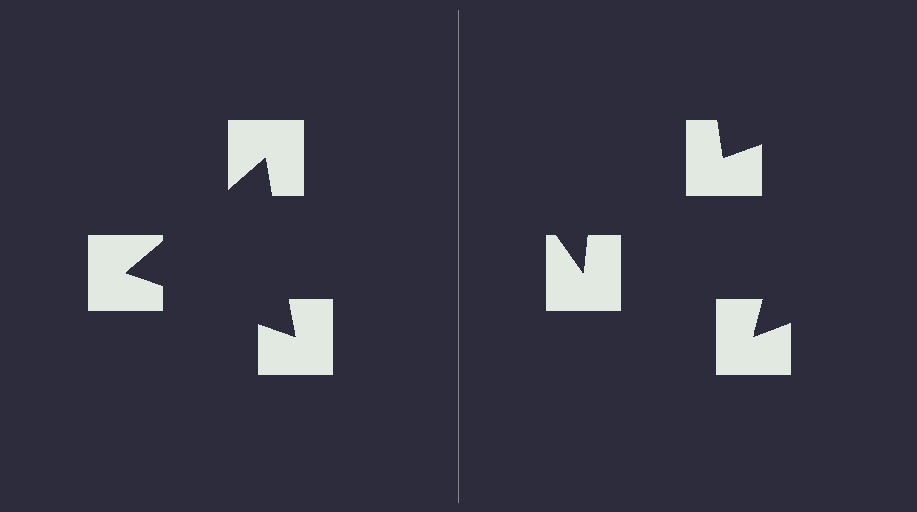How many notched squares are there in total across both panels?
6 — 3 on each side.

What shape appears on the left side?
An illusory triangle.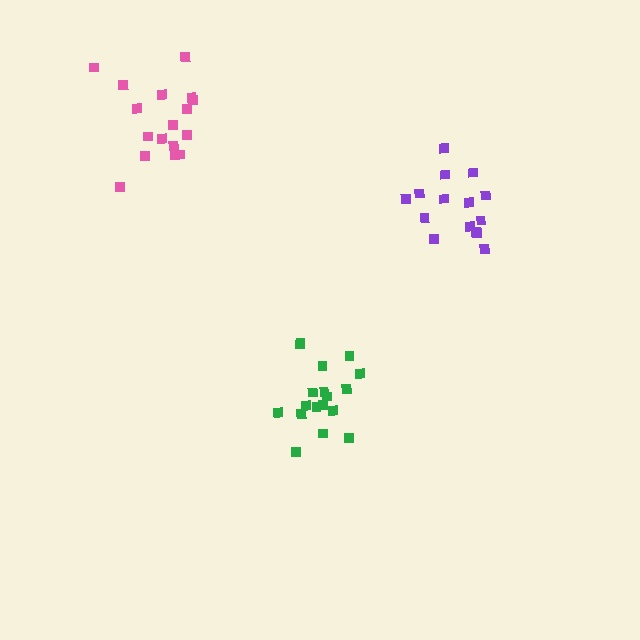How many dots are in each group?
Group 1: 17 dots, Group 2: 18 dots, Group 3: 15 dots (50 total).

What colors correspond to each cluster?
The clusters are colored: pink, green, purple.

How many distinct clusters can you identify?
There are 3 distinct clusters.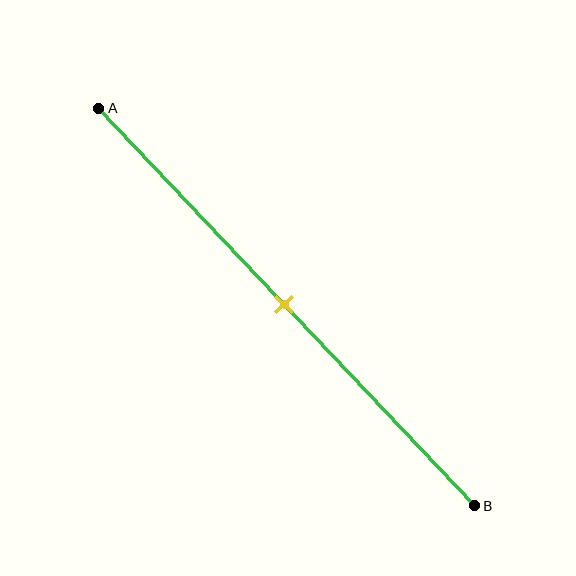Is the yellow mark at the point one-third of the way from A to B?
No, the mark is at about 50% from A, not at the 33% one-third point.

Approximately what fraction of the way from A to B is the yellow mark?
The yellow mark is approximately 50% of the way from A to B.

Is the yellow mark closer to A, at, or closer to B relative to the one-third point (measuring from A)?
The yellow mark is closer to point B than the one-third point of segment AB.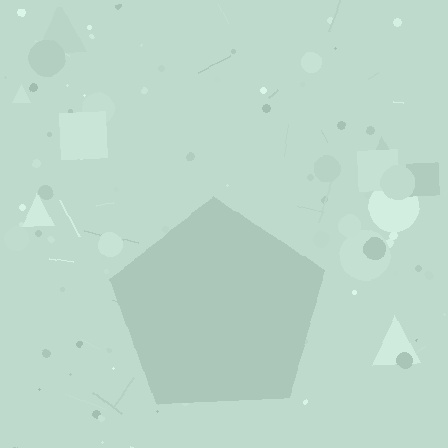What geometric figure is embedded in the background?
A pentagon is embedded in the background.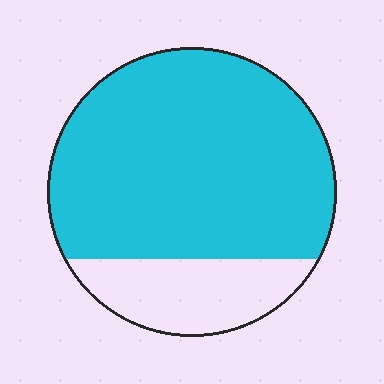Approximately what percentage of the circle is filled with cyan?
Approximately 80%.